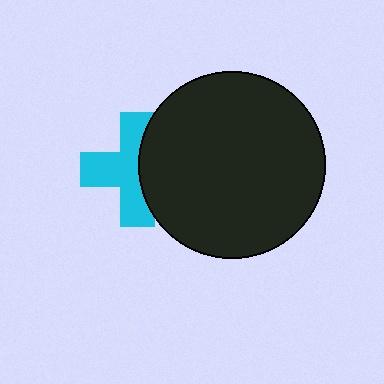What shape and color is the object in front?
The object in front is a black circle.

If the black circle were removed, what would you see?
You would see the complete cyan cross.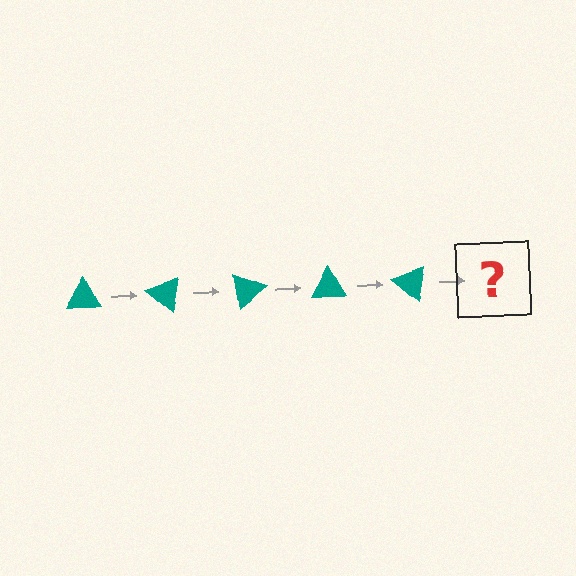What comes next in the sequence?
The next element should be a teal triangle rotated 200 degrees.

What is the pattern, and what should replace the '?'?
The pattern is that the triangle rotates 40 degrees each step. The '?' should be a teal triangle rotated 200 degrees.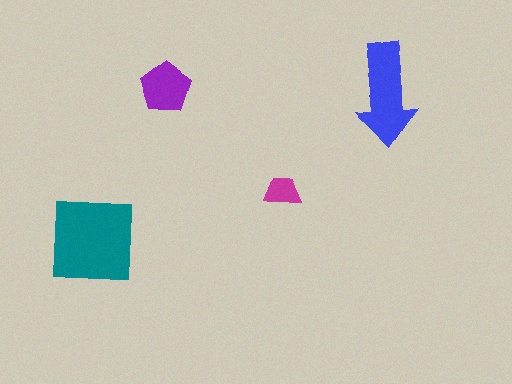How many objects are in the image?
There are 4 objects in the image.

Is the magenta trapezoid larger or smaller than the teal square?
Smaller.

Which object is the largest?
The teal square.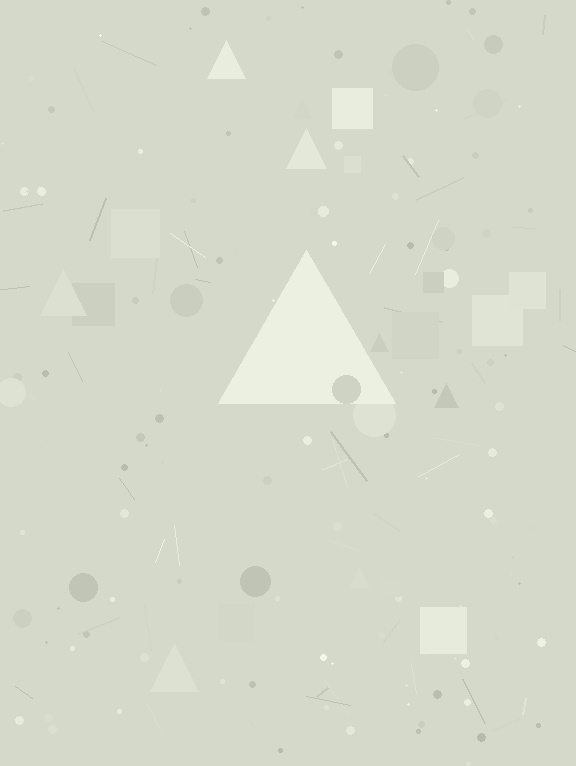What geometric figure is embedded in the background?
A triangle is embedded in the background.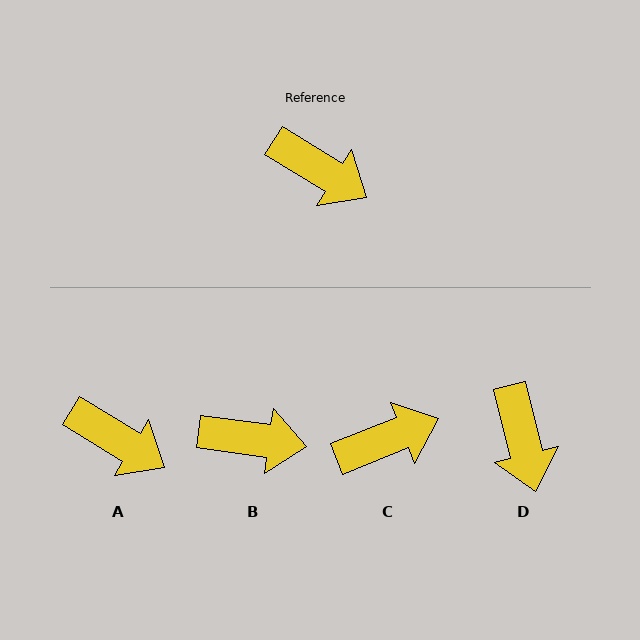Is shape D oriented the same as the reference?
No, it is off by about 44 degrees.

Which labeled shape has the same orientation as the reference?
A.